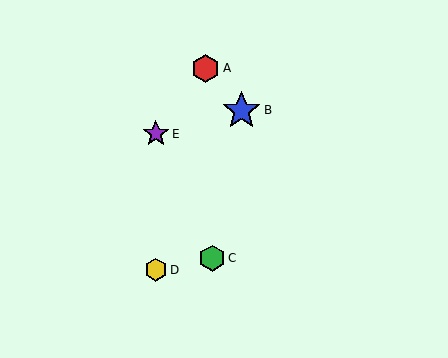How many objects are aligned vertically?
2 objects (D, E) are aligned vertically.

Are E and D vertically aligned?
Yes, both are at x≈156.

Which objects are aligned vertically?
Objects D, E are aligned vertically.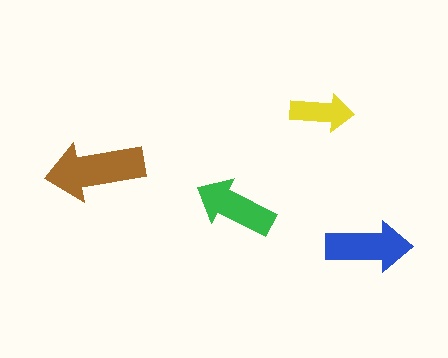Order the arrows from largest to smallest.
the brown one, the blue one, the green one, the yellow one.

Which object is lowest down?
The blue arrow is bottommost.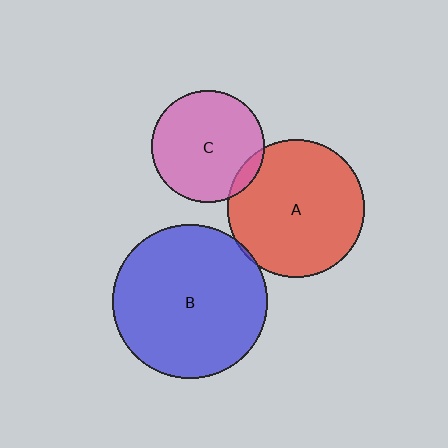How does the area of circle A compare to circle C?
Approximately 1.5 times.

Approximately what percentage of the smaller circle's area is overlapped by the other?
Approximately 5%.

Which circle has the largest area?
Circle B (blue).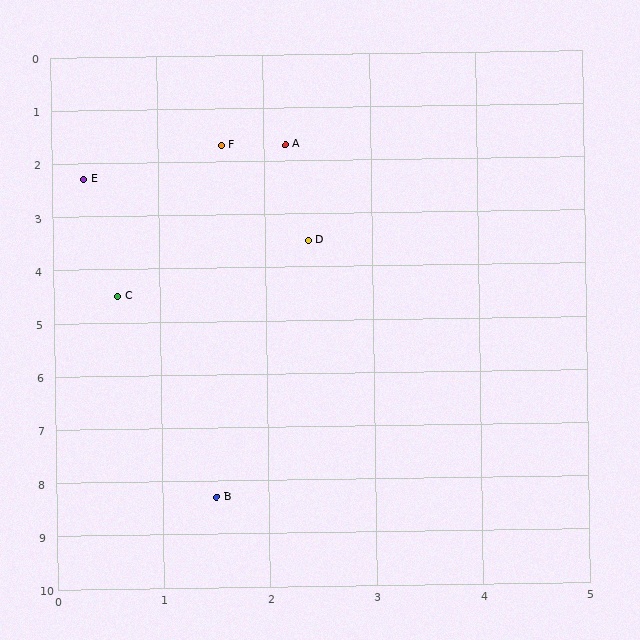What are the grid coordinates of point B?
Point B is at approximately (1.5, 8.3).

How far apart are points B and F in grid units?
Points B and F are about 6.6 grid units apart.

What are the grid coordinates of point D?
Point D is at approximately (2.4, 3.5).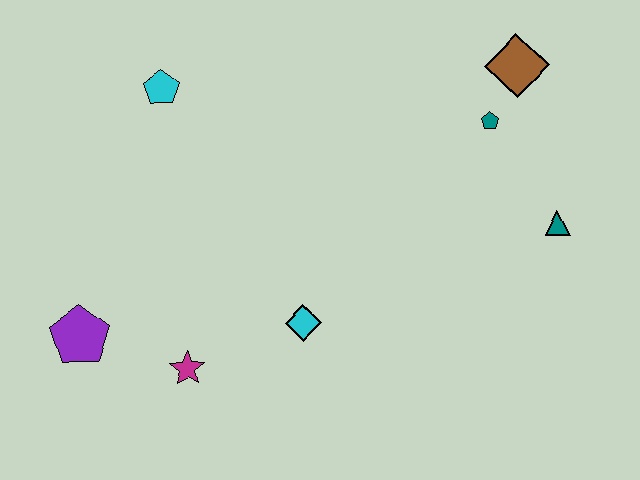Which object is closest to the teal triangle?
The teal pentagon is closest to the teal triangle.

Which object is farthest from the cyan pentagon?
The teal triangle is farthest from the cyan pentagon.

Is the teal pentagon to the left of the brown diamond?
Yes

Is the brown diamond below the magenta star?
No